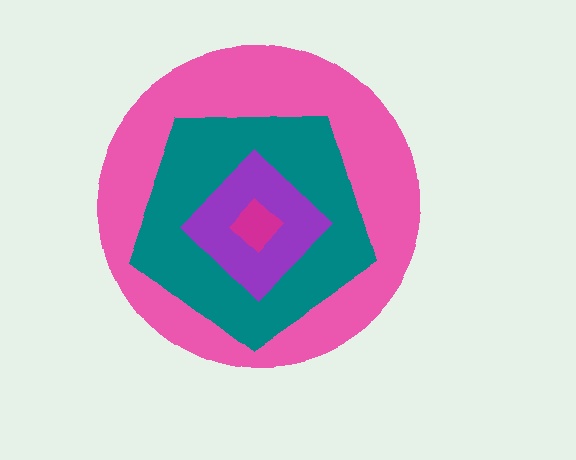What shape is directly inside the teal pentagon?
The purple diamond.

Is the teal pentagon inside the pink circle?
Yes.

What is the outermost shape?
The pink circle.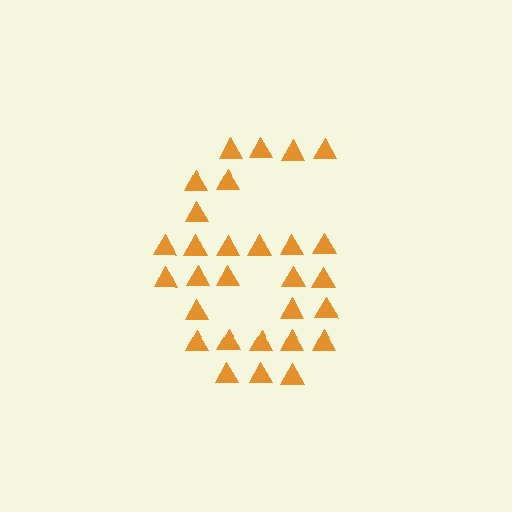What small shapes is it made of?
It is made of small triangles.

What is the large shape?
The large shape is the digit 6.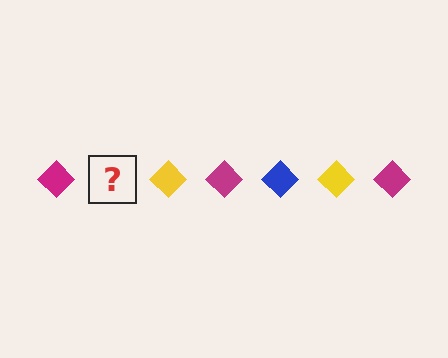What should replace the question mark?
The question mark should be replaced with a blue diamond.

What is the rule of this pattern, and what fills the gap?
The rule is that the pattern cycles through magenta, blue, yellow diamonds. The gap should be filled with a blue diamond.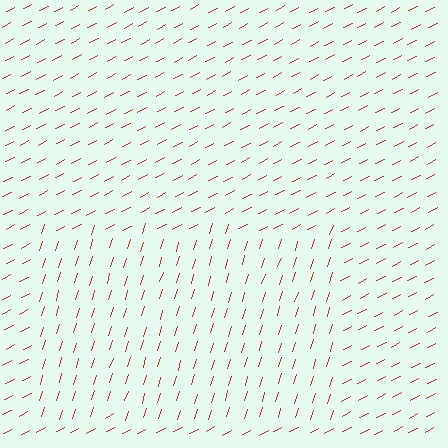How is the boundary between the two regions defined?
The boundary is defined purely by a change in line orientation (approximately 45 degrees difference). All lines are the same color and thickness.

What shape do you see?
I see a rectangle.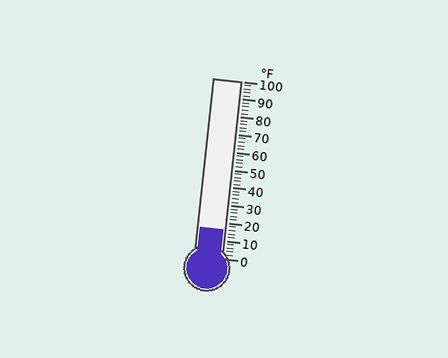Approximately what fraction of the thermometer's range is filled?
The thermometer is filled to approximately 15% of its range.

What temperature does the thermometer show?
The thermometer shows approximately 16°F.